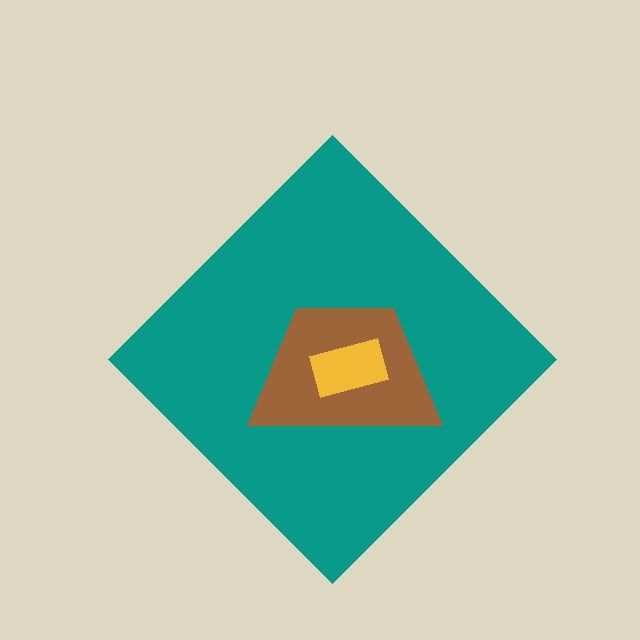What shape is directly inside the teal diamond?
The brown trapezoid.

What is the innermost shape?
The yellow rectangle.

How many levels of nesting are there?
3.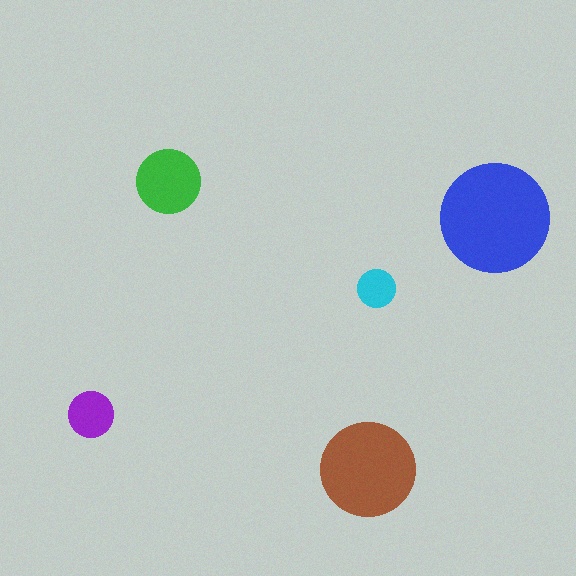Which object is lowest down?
The brown circle is bottommost.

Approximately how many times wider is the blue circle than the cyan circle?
About 3 times wider.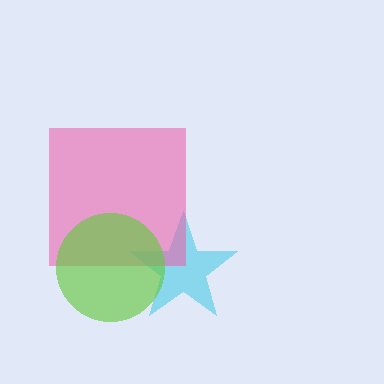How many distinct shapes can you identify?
There are 3 distinct shapes: a cyan star, a pink square, a lime circle.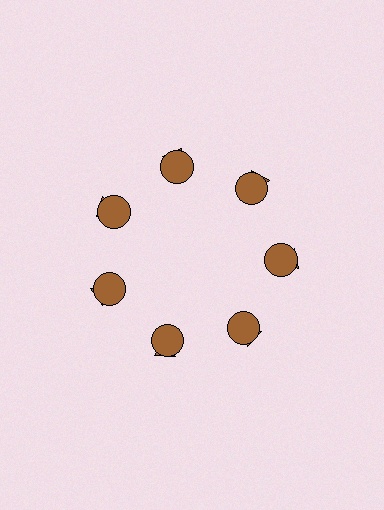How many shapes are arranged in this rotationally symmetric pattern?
There are 14 shapes, arranged in 7 groups of 2.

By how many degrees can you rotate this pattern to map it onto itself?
The pattern maps onto itself every 51 degrees of rotation.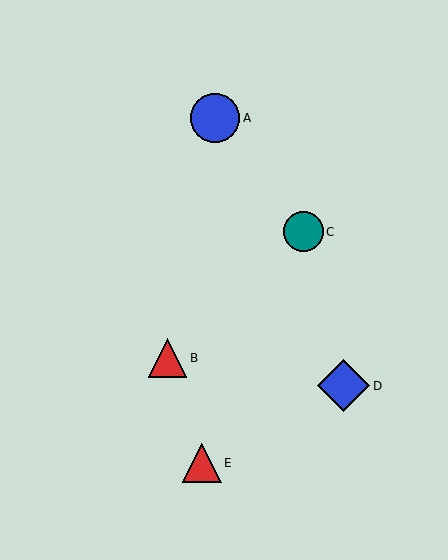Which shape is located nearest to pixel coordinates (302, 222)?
The teal circle (labeled C) at (303, 232) is nearest to that location.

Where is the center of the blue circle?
The center of the blue circle is at (215, 118).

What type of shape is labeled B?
Shape B is a red triangle.